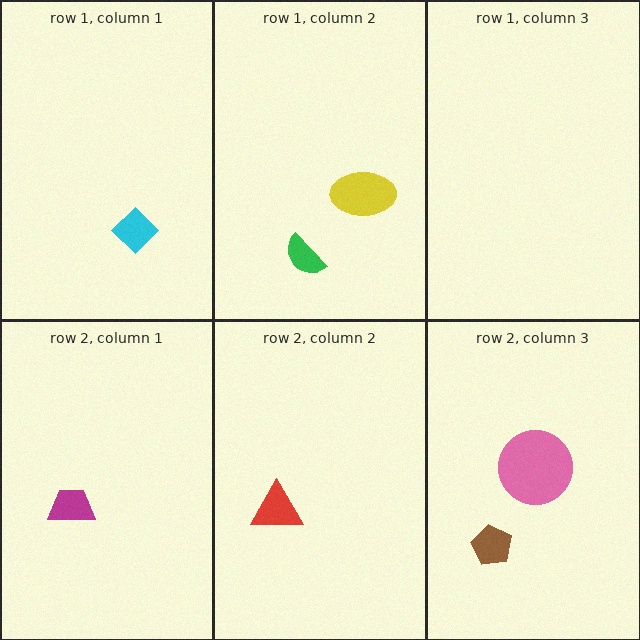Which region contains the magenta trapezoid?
The row 2, column 1 region.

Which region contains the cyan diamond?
The row 1, column 1 region.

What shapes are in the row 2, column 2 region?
The red triangle.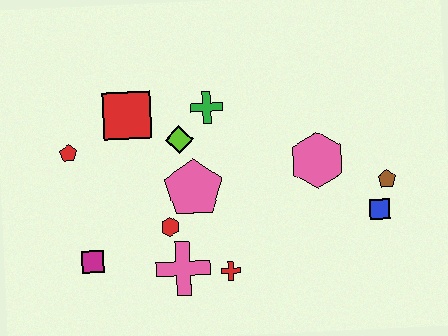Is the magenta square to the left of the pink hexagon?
Yes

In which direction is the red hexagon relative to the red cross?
The red hexagon is to the left of the red cross.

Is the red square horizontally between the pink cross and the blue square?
No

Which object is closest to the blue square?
The brown pentagon is closest to the blue square.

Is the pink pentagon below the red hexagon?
No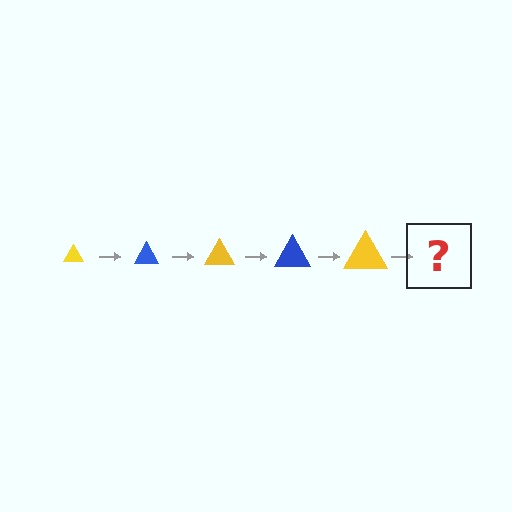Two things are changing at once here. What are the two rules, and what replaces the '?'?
The two rules are that the triangle grows larger each step and the color cycles through yellow and blue. The '?' should be a blue triangle, larger than the previous one.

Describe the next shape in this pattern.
It should be a blue triangle, larger than the previous one.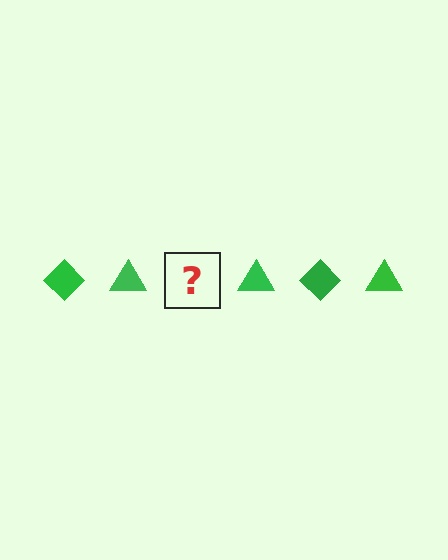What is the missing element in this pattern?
The missing element is a green diamond.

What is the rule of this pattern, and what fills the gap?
The rule is that the pattern cycles through diamond, triangle shapes in green. The gap should be filled with a green diamond.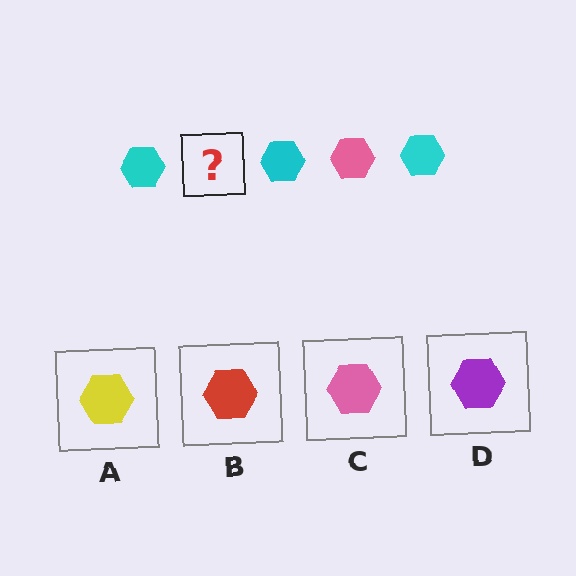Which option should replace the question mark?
Option C.